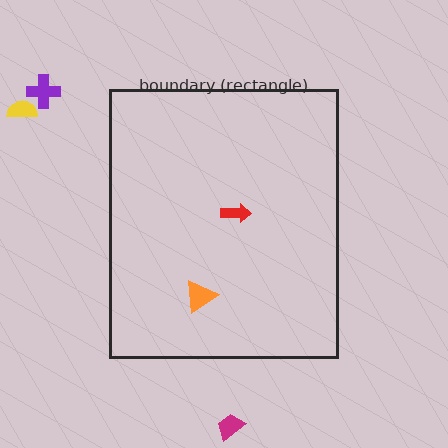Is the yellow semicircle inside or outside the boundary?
Outside.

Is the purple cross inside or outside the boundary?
Outside.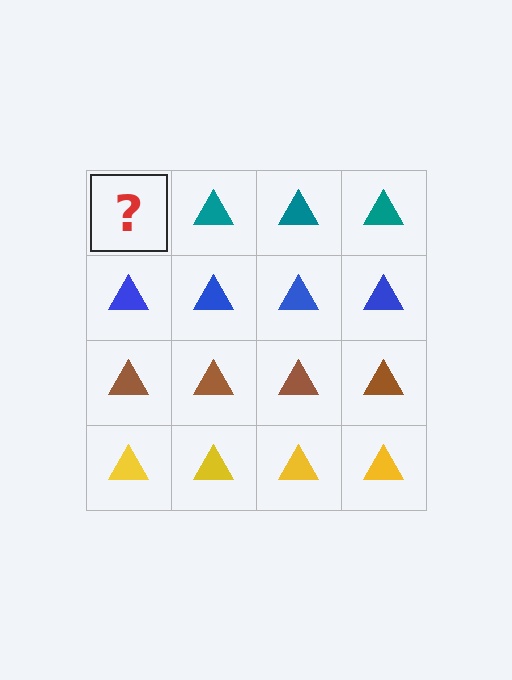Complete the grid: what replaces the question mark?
The question mark should be replaced with a teal triangle.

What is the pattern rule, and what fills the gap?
The rule is that each row has a consistent color. The gap should be filled with a teal triangle.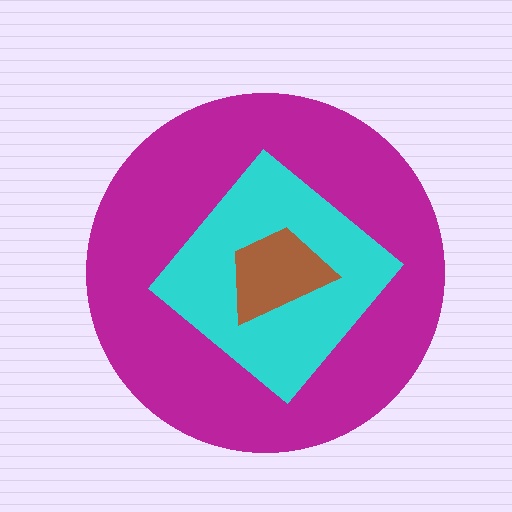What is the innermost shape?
The brown trapezoid.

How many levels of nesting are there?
3.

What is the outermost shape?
The magenta circle.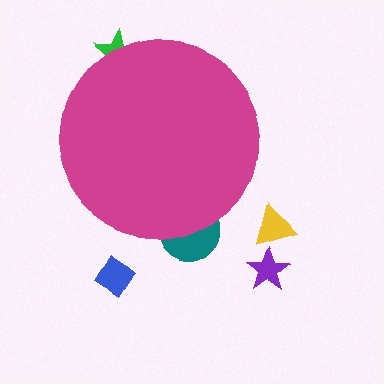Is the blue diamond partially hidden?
No, the blue diamond is fully visible.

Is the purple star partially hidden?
No, the purple star is fully visible.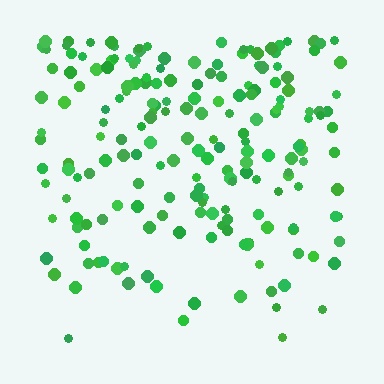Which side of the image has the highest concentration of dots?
The top.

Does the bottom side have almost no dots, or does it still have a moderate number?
Still a moderate number, just noticeably fewer than the top.